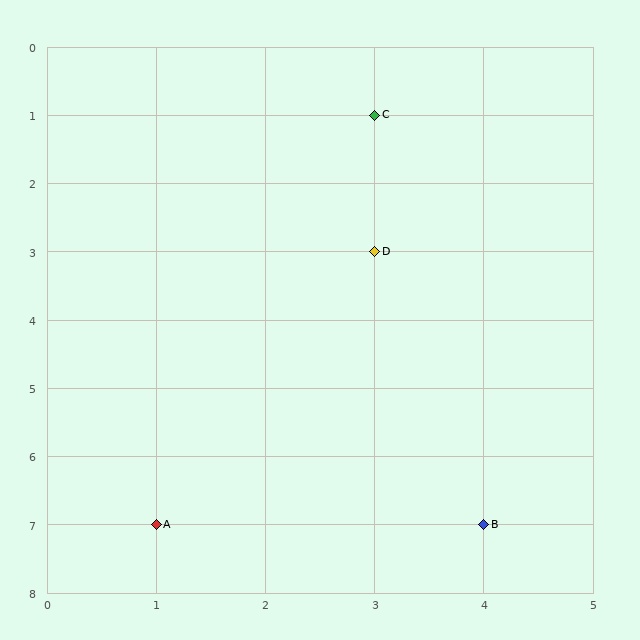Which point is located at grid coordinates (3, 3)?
Point D is at (3, 3).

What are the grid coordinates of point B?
Point B is at grid coordinates (4, 7).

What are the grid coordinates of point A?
Point A is at grid coordinates (1, 7).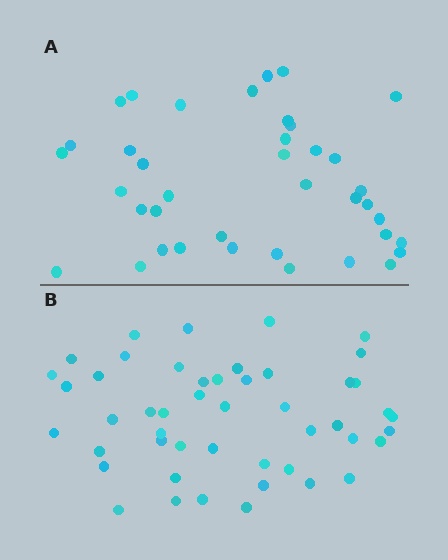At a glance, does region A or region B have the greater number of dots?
Region B (the bottom region) has more dots.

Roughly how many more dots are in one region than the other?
Region B has roughly 8 or so more dots than region A.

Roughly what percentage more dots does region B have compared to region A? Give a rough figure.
About 25% more.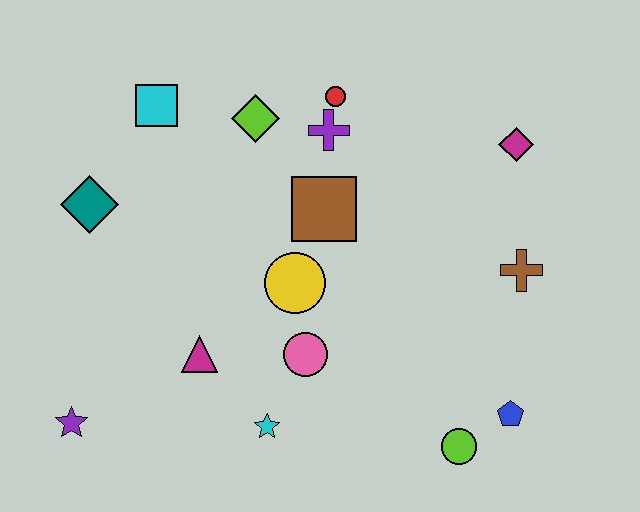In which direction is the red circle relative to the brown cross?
The red circle is to the left of the brown cross.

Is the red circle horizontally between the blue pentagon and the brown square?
Yes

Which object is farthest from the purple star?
The magenta diamond is farthest from the purple star.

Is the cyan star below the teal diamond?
Yes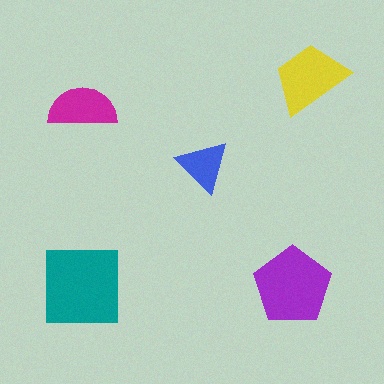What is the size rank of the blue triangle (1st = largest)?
5th.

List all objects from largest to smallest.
The teal square, the purple pentagon, the yellow trapezoid, the magenta semicircle, the blue triangle.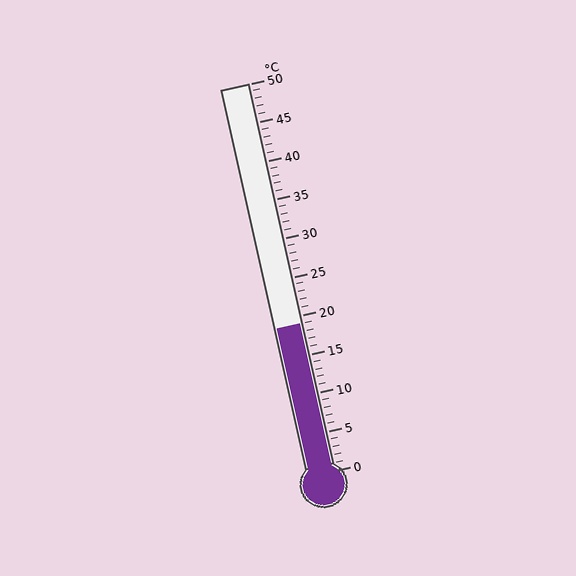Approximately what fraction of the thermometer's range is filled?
The thermometer is filled to approximately 40% of its range.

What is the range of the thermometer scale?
The thermometer scale ranges from 0°C to 50°C.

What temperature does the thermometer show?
The thermometer shows approximately 19°C.